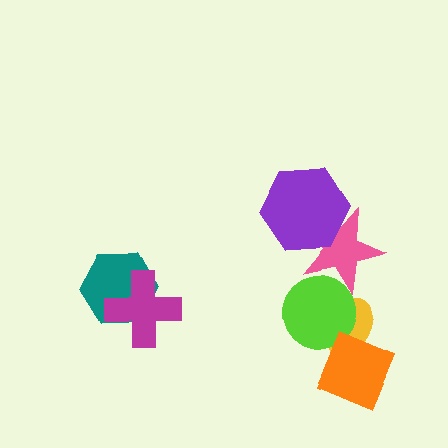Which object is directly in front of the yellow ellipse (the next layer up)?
The lime circle is directly in front of the yellow ellipse.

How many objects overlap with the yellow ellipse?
2 objects overlap with the yellow ellipse.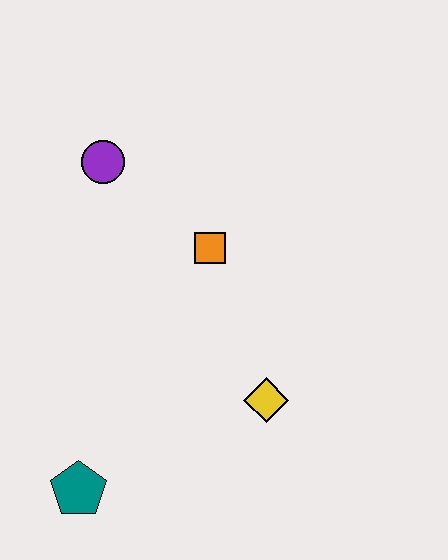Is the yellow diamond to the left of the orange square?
No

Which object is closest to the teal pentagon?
The yellow diamond is closest to the teal pentagon.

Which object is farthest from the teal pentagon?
The purple circle is farthest from the teal pentagon.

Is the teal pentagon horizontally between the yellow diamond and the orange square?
No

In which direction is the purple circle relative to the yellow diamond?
The purple circle is above the yellow diamond.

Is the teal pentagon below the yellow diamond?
Yes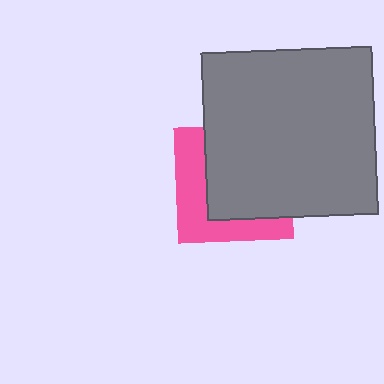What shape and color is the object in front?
The object in front is a gray rectangle.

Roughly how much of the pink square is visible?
A small part of it is visible (roughly 40%).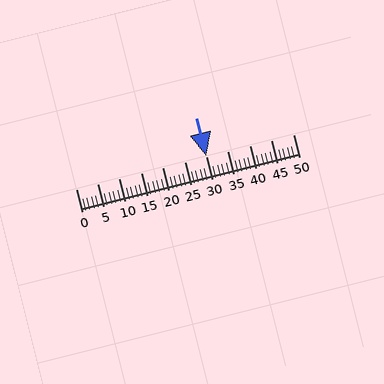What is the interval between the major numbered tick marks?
The major tick marks are spaced 5 units apart.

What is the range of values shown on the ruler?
The ruler shows values from 0 to 50.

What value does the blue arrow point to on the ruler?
The blue arrow points to approximately 30.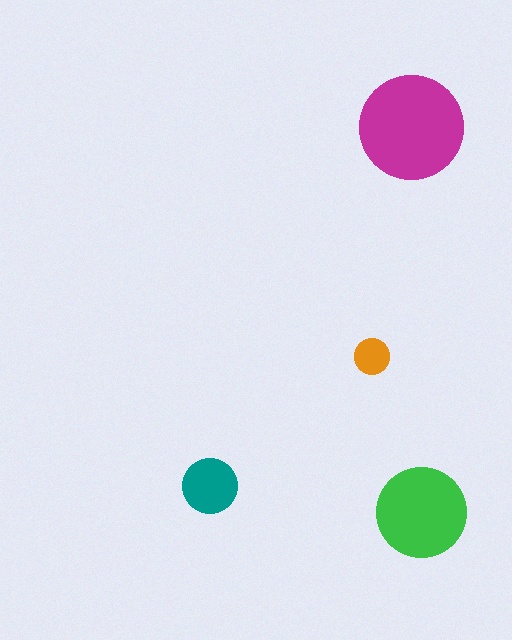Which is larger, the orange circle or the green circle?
The green one.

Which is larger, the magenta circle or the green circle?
The magenta one.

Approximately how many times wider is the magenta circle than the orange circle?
About 3 times wider.